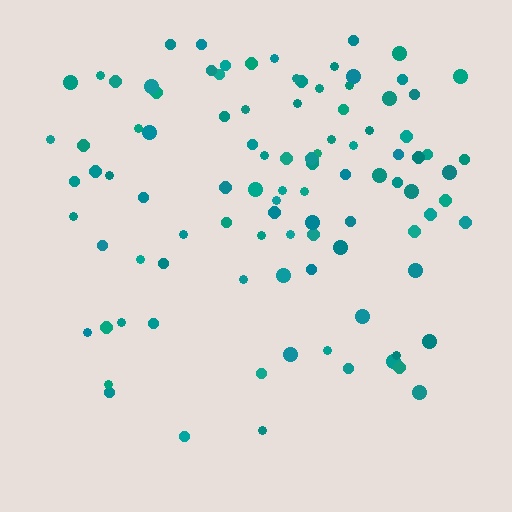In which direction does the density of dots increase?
From bottom to top, with the top side densest.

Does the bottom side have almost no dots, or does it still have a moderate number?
Still a moderate number, just noticeably fewer than the top.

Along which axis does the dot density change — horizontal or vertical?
Vertical.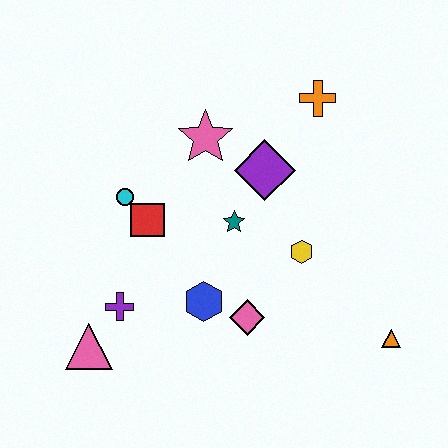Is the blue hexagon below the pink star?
Yes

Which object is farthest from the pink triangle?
The orange cross is farthest from the pink triangle.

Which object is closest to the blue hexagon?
The pink diamond is closest to the blue hexagon.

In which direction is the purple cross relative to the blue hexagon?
The purple cross is to the left of the blue hexagon.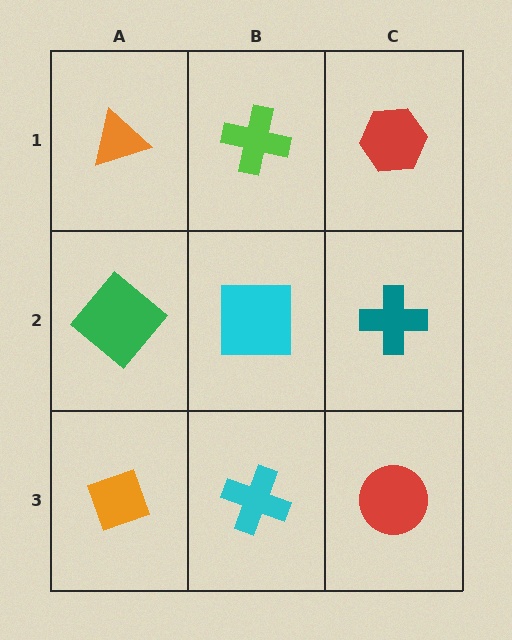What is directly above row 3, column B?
A cyan square.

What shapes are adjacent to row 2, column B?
A lime cross (row 1, column B), a cyan cross (row 3, column B), a green diamond (row 2, column A), a teal cross (row 2, column C).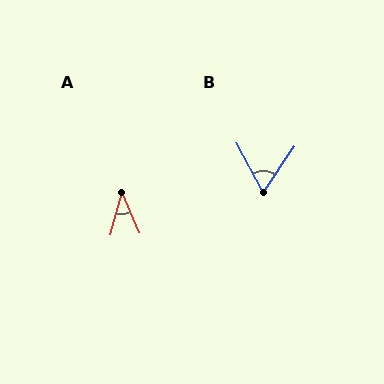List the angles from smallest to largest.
A (38°), B (62°).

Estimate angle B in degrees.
Approximately 62 degrees.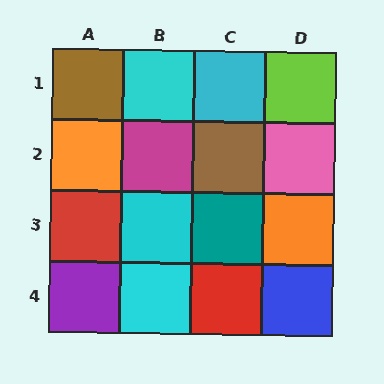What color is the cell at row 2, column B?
Magenta.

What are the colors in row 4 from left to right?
Purple, cyan, red, blue.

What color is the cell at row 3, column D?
Orange.